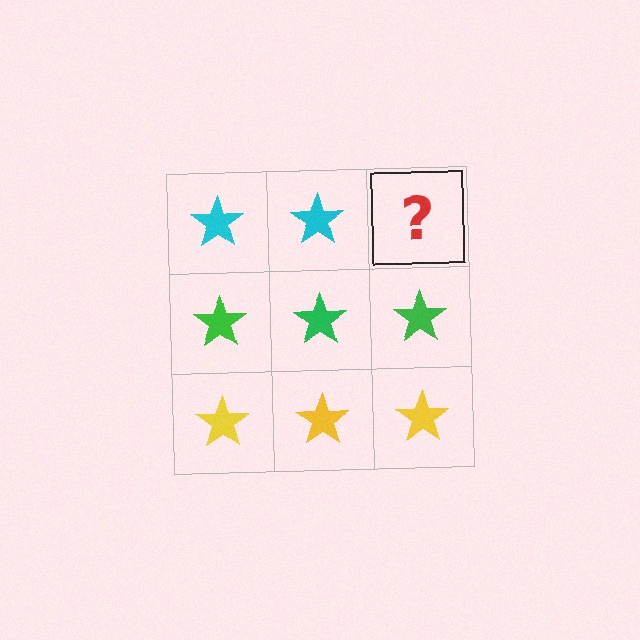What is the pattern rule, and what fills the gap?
The rule is that each row has a consistent color. The gap should be filled with a cyan star.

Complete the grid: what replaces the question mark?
The question mark should be replaced with a cyan star.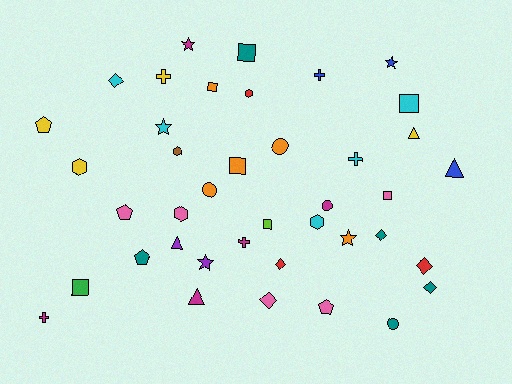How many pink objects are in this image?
There are 5 pink objects.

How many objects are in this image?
There are 40 objects.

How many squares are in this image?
There are 7 squares.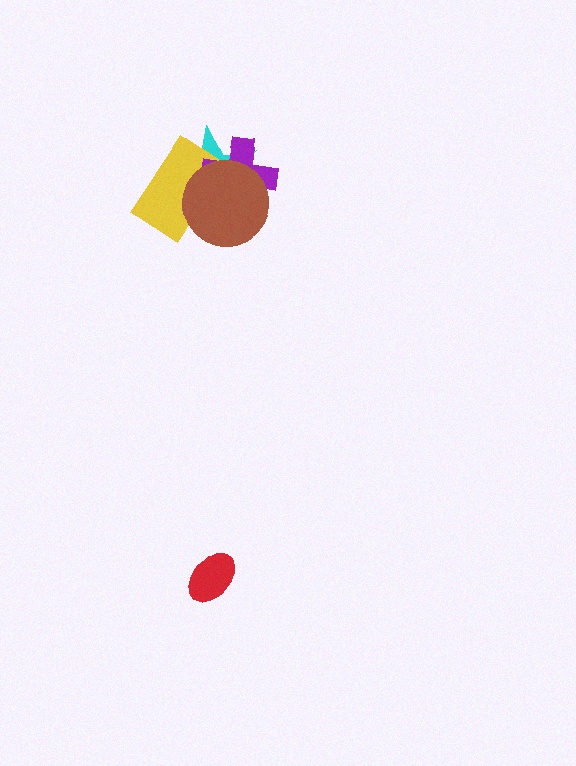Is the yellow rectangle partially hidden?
Yes, it is partially covered by another shape.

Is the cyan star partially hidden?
Yes, it is partially covered by another shape.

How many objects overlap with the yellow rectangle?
3 objects overlap with the yellow rectangle.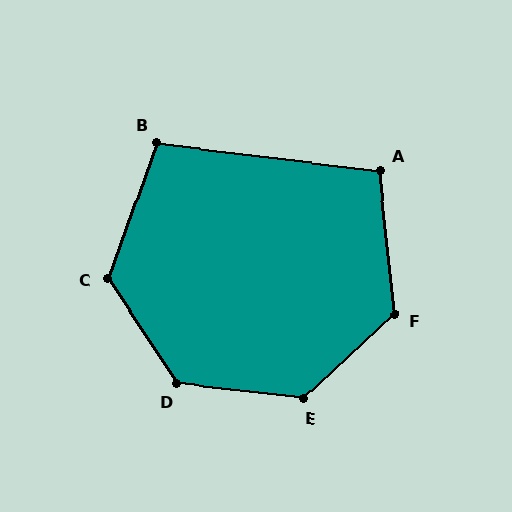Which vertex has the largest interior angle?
E, at approximately 131 degrees.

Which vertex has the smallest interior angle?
A, at approximately 103 degrees.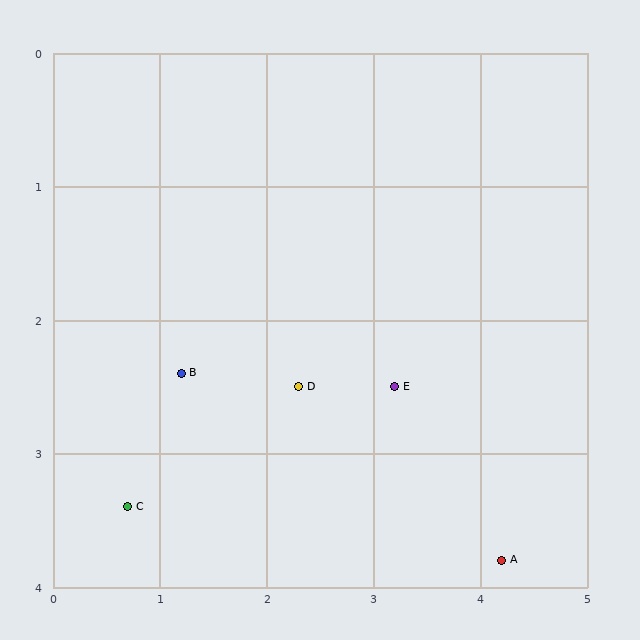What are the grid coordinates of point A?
Point A is at approximately (4.2, 3.8).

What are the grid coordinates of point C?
Point C is at approximately (0.7, 3.4).